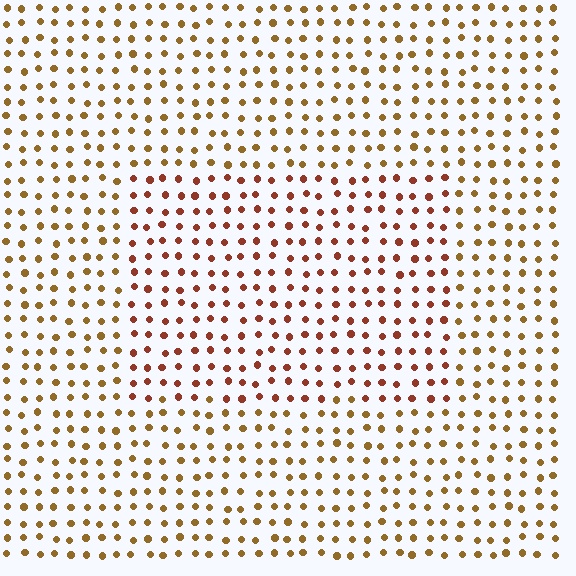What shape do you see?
I see a rectangle.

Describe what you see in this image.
The image is filled with small brown elements in a uniform arrangement. A rectangle-shaped region is visible where the elements are tinted to a slightly different hue, forming a subtle color boundary.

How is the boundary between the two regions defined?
The boundary is defined purely by a slight shift in hue (about 29 degrees). Spacing, size, and orientation are identical on both sides.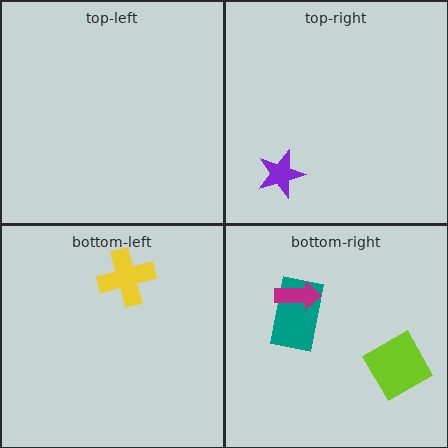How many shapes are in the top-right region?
1.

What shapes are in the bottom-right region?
The teal rectangle, the lime diamond, the magenta arrow.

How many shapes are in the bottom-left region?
1.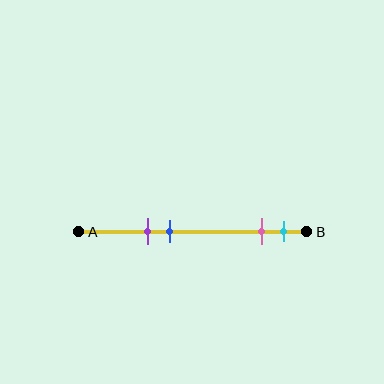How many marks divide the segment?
There are 4 marks dividing the segment.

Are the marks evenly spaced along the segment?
No, the marks are not evenly spaced.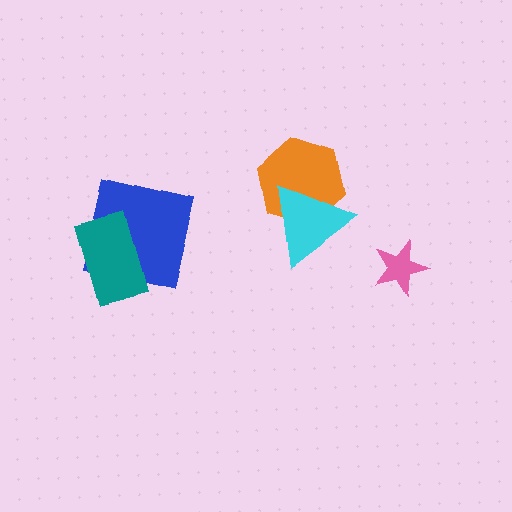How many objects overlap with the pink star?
0 objects overlap with the pink star.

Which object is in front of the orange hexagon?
The cyan triangle is in front of the orange hexagon.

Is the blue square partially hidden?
Yes, it is partially covered by another shape.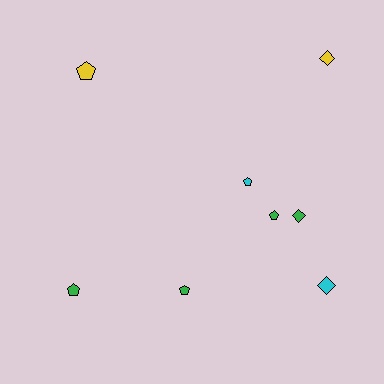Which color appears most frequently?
Green, with 4 objects.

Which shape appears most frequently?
Pentagon, with 5 objects.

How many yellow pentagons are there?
There is 1 yellow pentagon.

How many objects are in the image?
There are 8 objects.